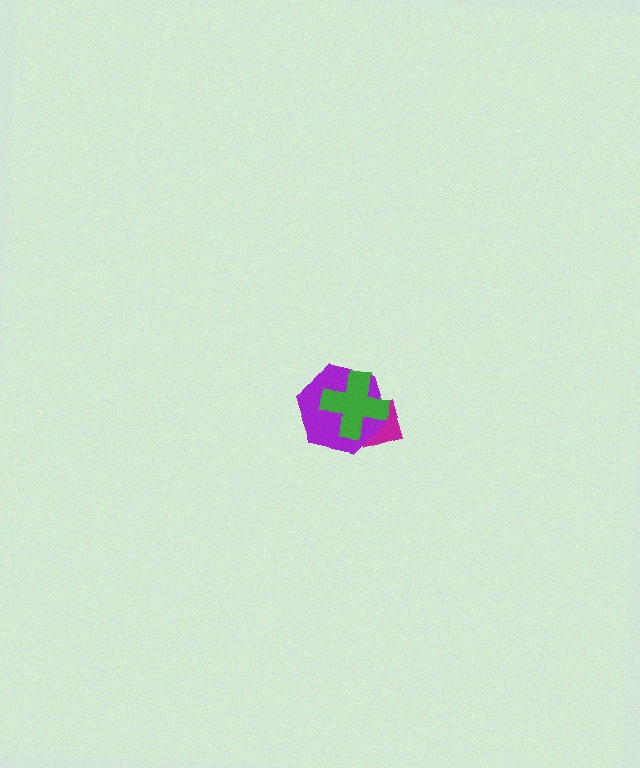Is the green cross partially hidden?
No, no other shape covers it.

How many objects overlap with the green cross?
2 objects overlap with the green cross.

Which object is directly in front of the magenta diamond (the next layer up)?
The purple hexagon is directly in front of the magenta diamond.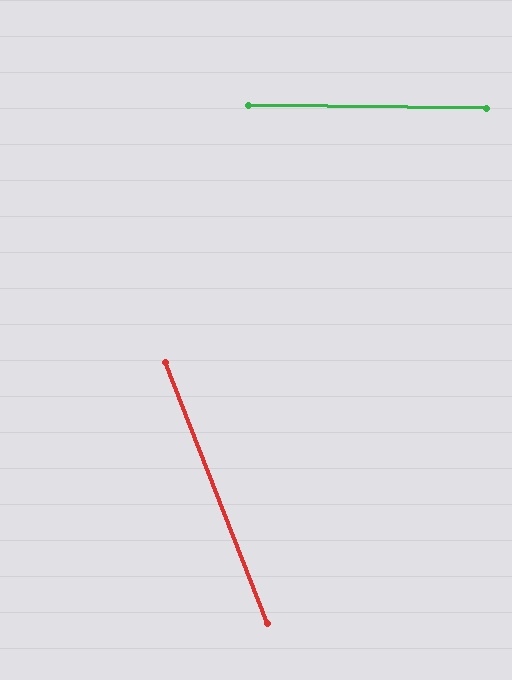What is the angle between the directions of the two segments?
Approximately 68 degrees.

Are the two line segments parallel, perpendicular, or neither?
Neither parallel nor perpendicular — they differ by about 68°.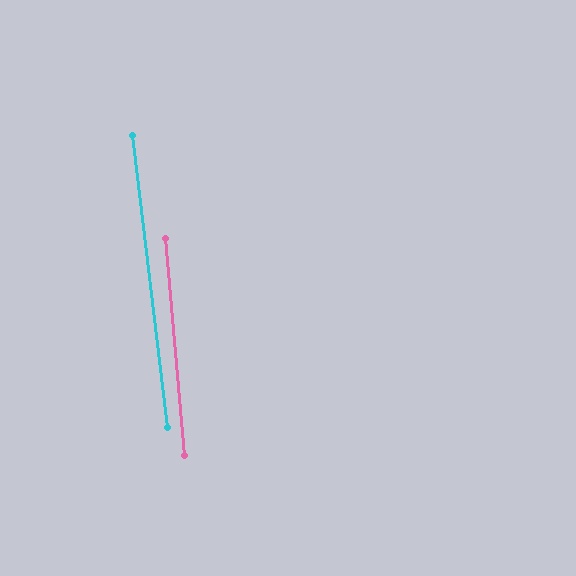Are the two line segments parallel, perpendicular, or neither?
Parallel — their directions differ by only 1.9°.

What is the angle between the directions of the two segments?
Approximately 2 degrees.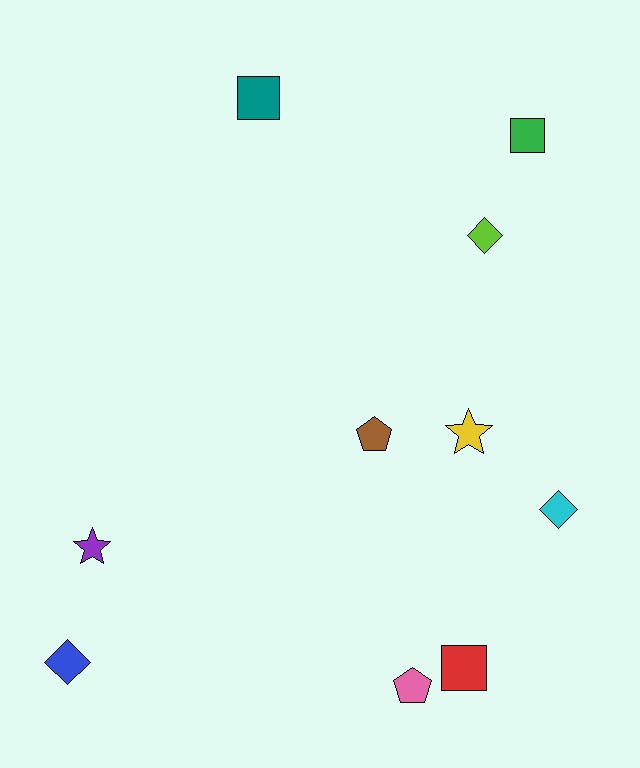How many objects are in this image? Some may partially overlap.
There are 10 objects.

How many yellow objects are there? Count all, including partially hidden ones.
There is 1 yellow object.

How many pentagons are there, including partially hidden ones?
There are 2 pentagons.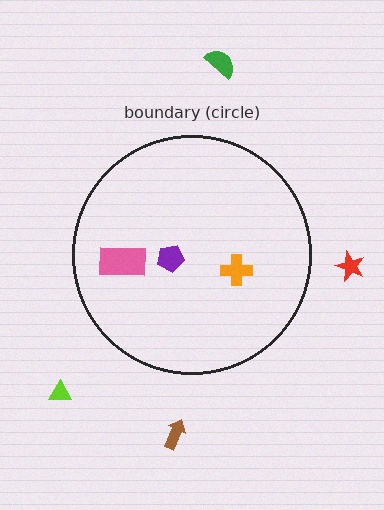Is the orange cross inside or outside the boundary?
Inside.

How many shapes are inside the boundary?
3 inside, 4 outside.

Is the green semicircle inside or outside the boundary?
Outside.